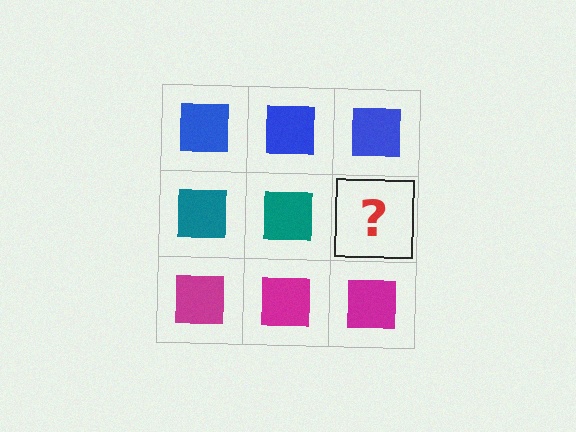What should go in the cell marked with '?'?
The missing cell should contain a teal square.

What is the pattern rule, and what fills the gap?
The rule is that each row has a consistent color. The gap should be filled with a teal square.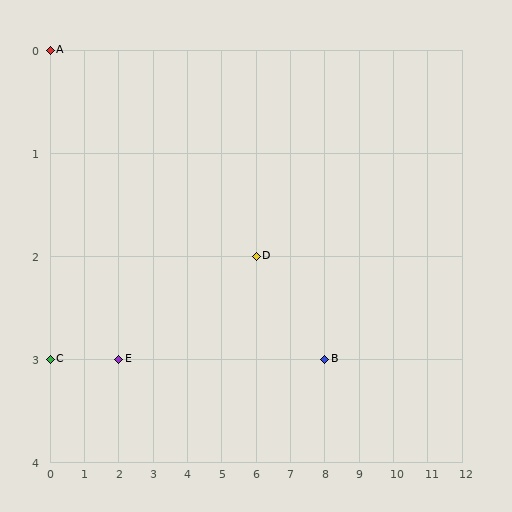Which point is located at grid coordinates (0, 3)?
Point C is at (0, 3).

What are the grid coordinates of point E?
Point E is at grid coordinates (2, 3).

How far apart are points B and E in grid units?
Points B and E are 6 columns apart.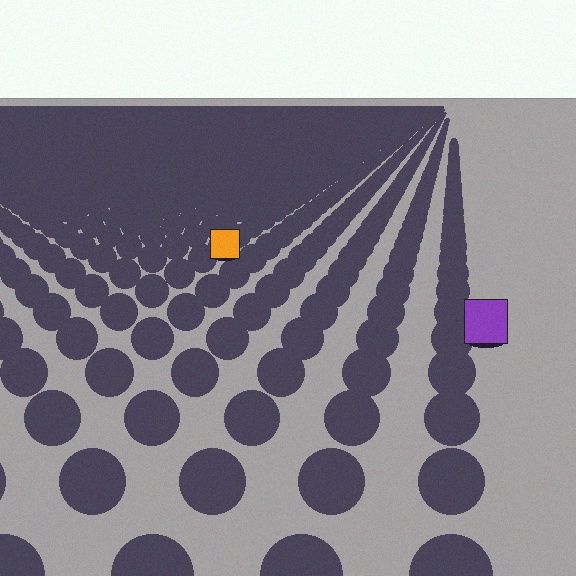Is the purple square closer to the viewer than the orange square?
Yes. The purple square is closer — you can tell from the texture gradient: the ground texture is coarser near it.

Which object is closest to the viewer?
The purple square is closest. The texture marks near it are larger and more spread out.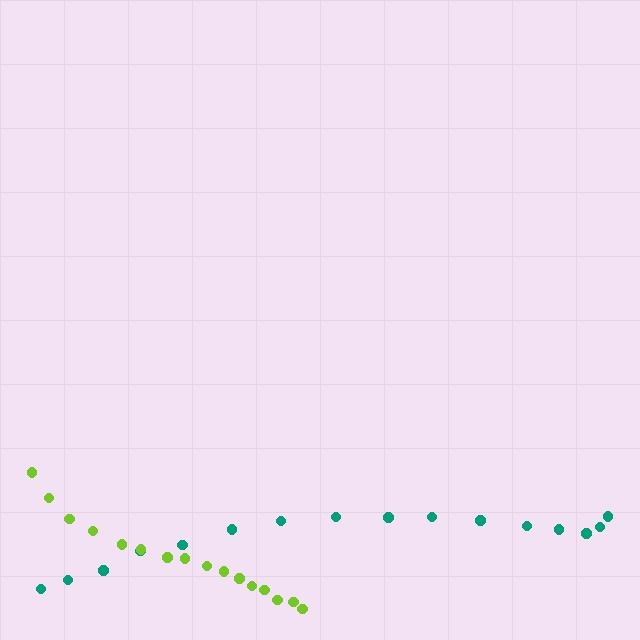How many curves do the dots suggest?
There are 2 distinct paths.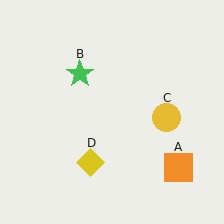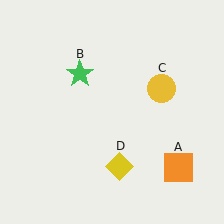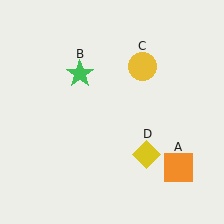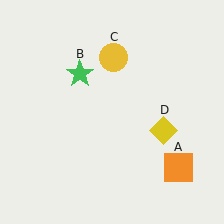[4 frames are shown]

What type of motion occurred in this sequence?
The yellow circle (object C), yellow diamond (object D) rotated counterclockwise around the center of the scene.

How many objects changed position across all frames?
2 objects changed position: yellow circle (object C), yellow diamond (object D).